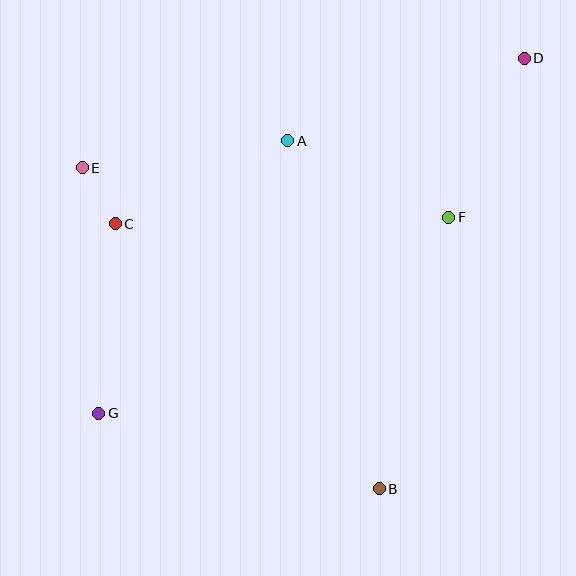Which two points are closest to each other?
Points C and E are closest to each other.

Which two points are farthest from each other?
Points D and G are farthest from each other.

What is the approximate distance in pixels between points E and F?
The distance between E and F is approximately 370 pixels.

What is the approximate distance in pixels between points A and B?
The distance between A and B is approximately 360 pixels.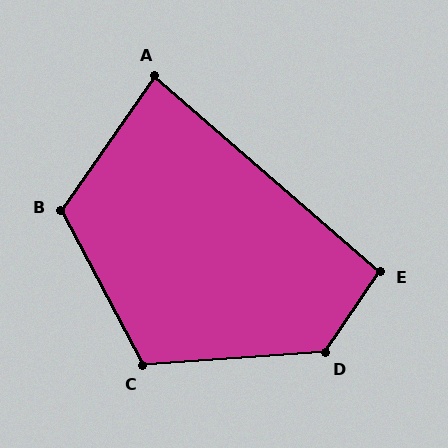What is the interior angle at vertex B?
Approximately 117 degrees (obtuse).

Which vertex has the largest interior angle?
D, at approximately 128 degrees.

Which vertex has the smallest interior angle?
A, at approximately 84 degrees.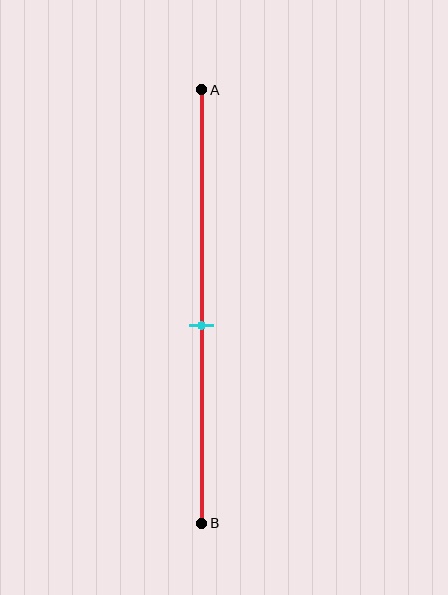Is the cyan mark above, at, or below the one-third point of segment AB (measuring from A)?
The cyan mark is below the one-third point of segment AB.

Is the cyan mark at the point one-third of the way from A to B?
No, the mark is at about 55% from A, not at the 33% one-third point.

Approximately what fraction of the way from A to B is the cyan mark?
The cyan mark is approximately 55% of the way from A to B.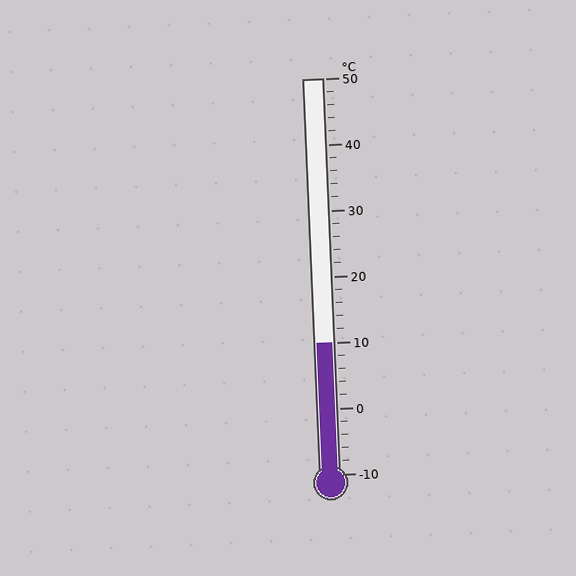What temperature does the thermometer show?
The thermometer shows approximately 10°C.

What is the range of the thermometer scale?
The thermometer scale ranges from -10°C to 50°C.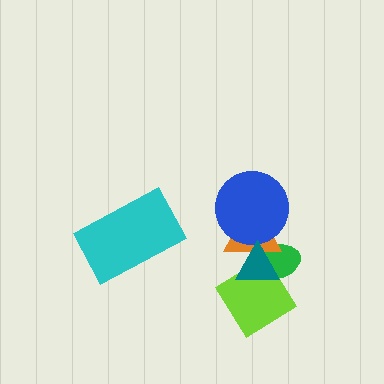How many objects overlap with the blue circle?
1 object overlaps with the blue circle.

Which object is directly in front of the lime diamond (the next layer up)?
The orange triangle is directly in front of the lime diamond.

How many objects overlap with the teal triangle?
3 objects overlap with the teal triangle.